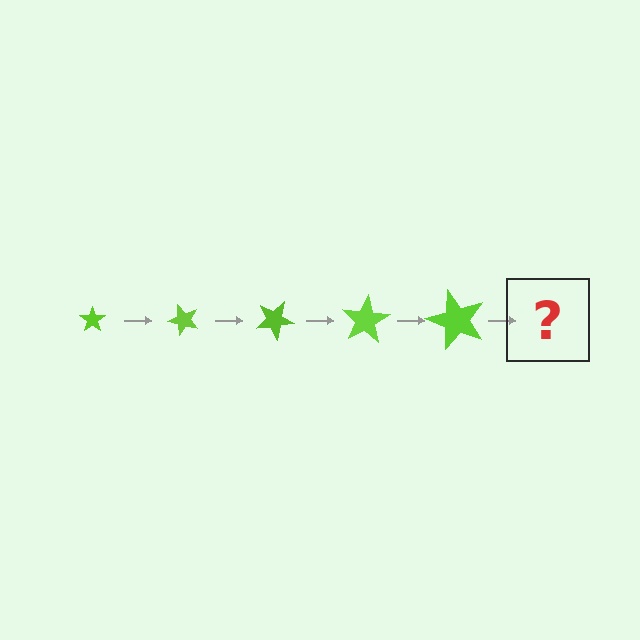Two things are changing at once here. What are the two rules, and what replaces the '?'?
The two rules are that the star grows larger each step and it rotates 50 degrees each step. The '?' should be a star, larger than the previous one and rotated 250 degrees from the start.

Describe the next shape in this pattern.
It should be a star, larger than the previous one and rotated 250 degrees from the start.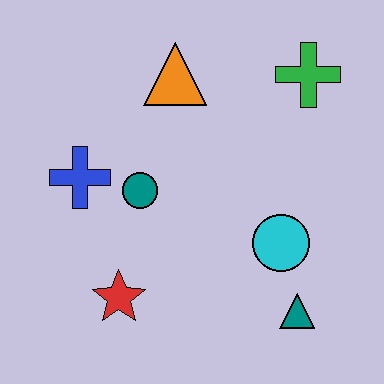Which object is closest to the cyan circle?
The teal triangle is closest to the cyan circle.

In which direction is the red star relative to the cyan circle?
The red star is to the left of the cyan circle.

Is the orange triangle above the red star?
Yes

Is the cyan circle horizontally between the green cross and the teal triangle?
No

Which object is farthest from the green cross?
The red star is farthest from the green cross.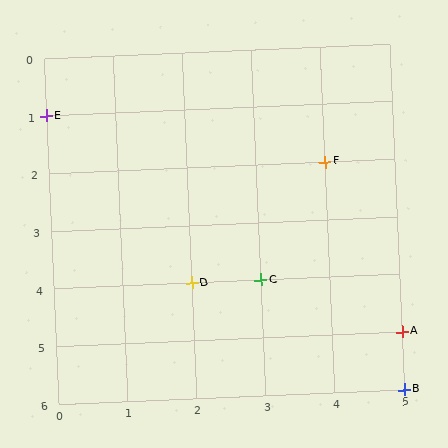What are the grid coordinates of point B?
Point B is at grid coordinates (5, 6).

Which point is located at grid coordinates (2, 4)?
Point D is at (2, 4).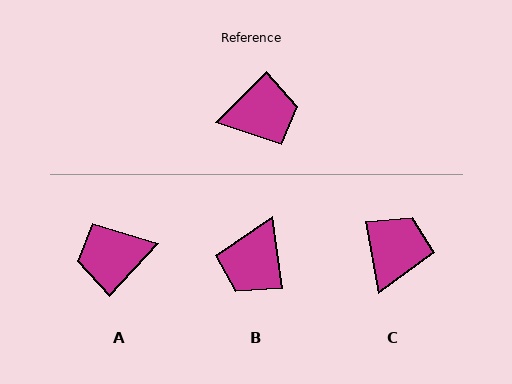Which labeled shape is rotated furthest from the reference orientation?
A, about 179 degrees away.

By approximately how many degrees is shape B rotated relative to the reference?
Approximately 128 degrees clockwise.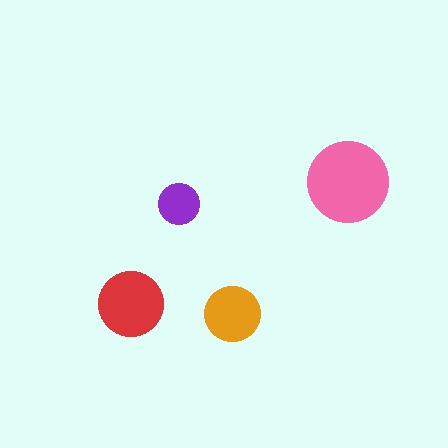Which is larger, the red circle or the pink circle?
The pink one.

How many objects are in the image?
There are 4 objects in the image.